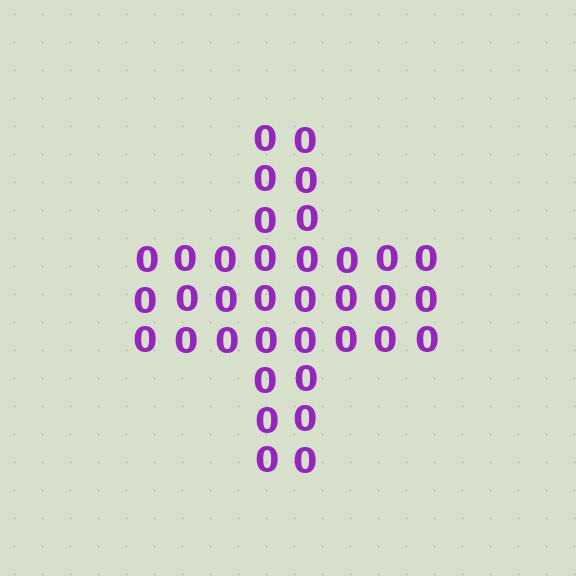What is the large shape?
The large shape is a cross.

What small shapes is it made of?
It is made of small digit 0's.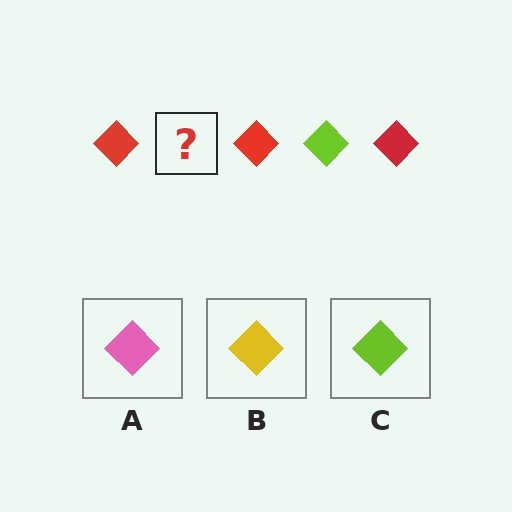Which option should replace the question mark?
Option C.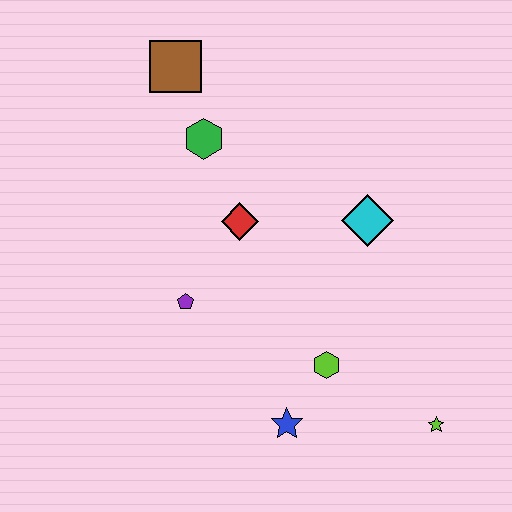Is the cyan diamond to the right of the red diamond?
Yes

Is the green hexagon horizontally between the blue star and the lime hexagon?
No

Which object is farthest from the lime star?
The brown square is farthest from the lime star.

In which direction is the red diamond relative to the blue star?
The red diamond is above the blue star.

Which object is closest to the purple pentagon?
The red diamond is closest to the purple pentagon.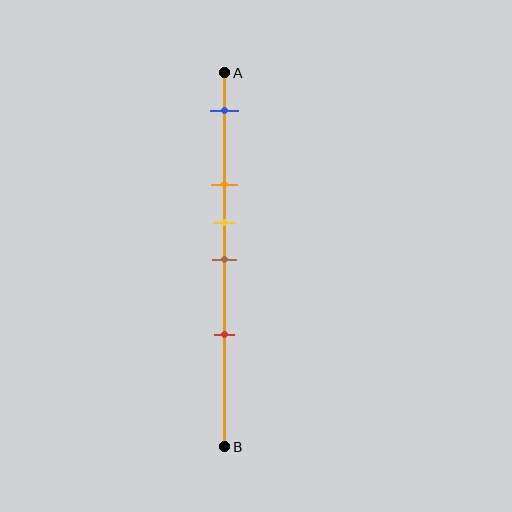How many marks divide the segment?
There are 5 marks dividing the segment.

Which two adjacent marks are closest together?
The yellow and brown marks are the closest adjacent pair.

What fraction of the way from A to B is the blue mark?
The blue mark is approximately 10% (0.1) of the way from A to B.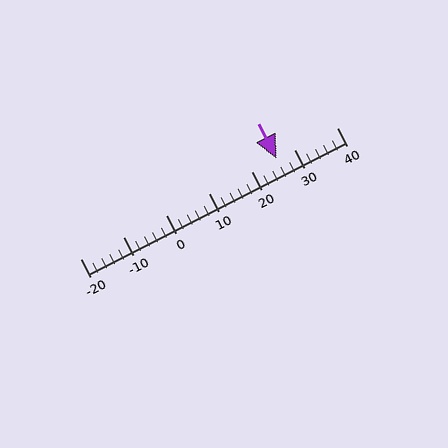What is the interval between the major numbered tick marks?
The major tick marks are spaced 10 units apart.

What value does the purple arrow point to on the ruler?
The purple arrow points to approximately 26.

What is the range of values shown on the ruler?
The ruler shows values from -20 to 40.